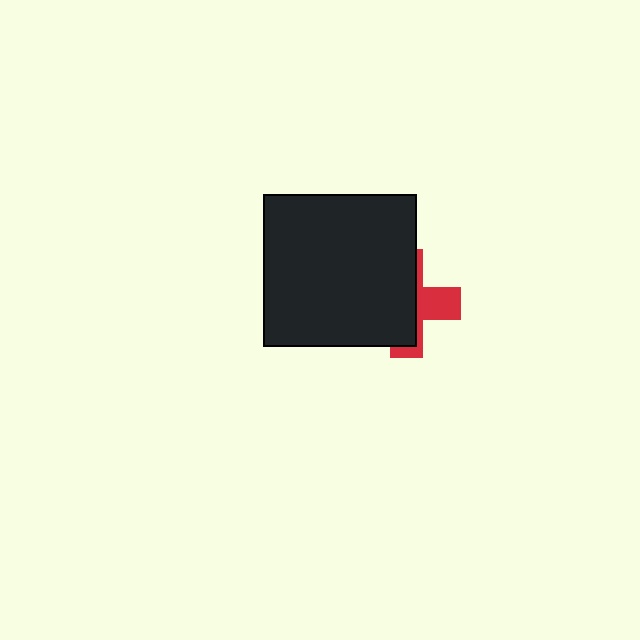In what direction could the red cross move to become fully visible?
The red cross could move right. That would shift it out from behind the black square entirely.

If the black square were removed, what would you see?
You would see the complete red cross.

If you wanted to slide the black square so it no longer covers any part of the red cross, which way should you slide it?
Slide it left — that is the most direct way to separate the two shapes.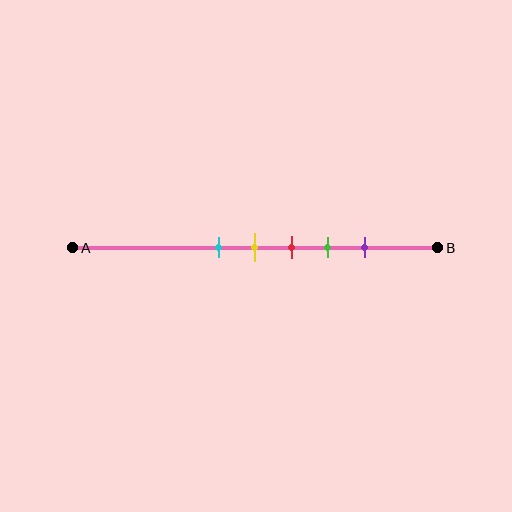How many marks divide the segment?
There are 5 marks dividing the segment.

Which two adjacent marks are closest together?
The cyan and yellow marks are the closest adjacent pair.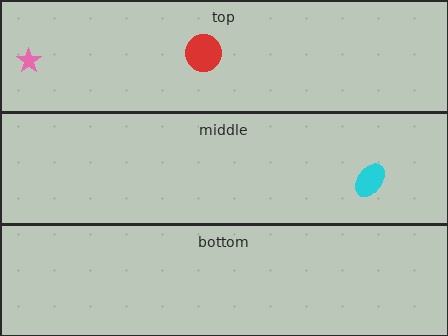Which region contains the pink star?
The top region.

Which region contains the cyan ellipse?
The middle region.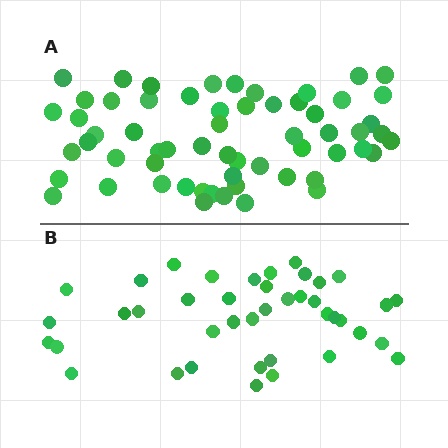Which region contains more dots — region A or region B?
Region A (the top region) has more dots.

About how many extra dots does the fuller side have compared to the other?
Region A has approximately 20 more dots than region B.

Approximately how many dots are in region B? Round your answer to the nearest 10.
About 40 dots. (The exact count is 41, which rounds to 40.)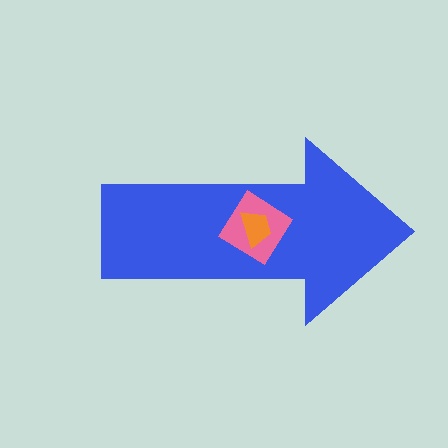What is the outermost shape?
The blue arrow.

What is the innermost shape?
The orange trapezoid.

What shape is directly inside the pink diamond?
The orange trapezoid.